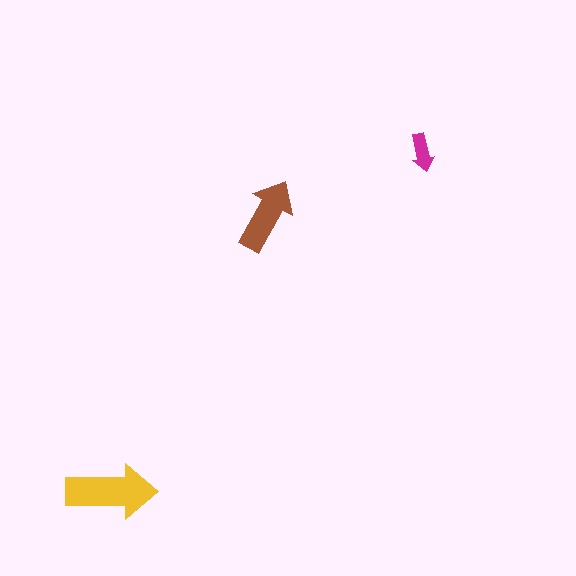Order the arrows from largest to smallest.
the yellow one, the brown one, the magenta one.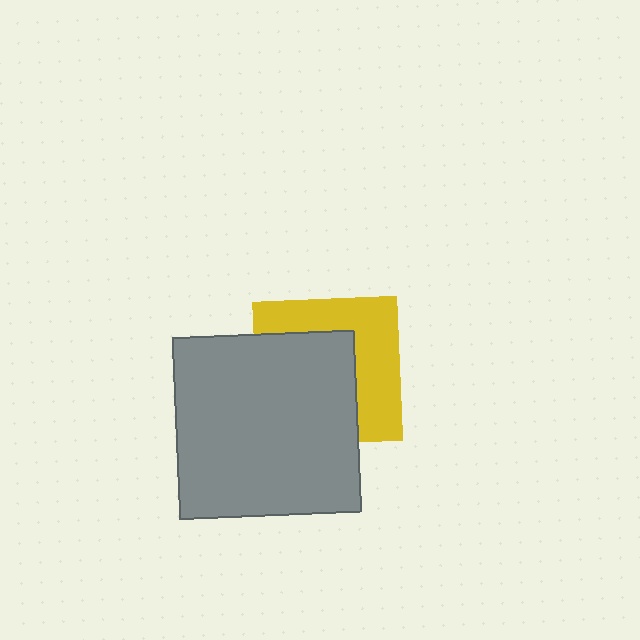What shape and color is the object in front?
The object in front is a gray square.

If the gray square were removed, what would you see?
You would see the complete yellow square.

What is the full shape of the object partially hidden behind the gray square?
The partially hidden object is a yellow square.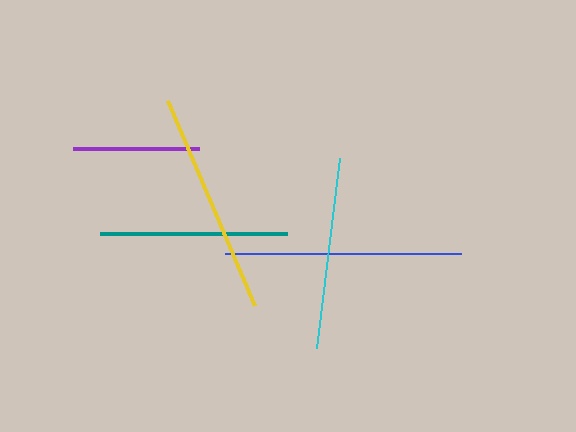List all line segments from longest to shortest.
From longest to shortest: blue, yellow, cyan, teal, purple.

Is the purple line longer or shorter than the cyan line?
The cyan line is longer than the purple line.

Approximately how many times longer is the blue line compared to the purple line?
The blue line is approximately 1.9 times the length of the purple line.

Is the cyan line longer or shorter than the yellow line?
The yellow line is longer than the cyan line.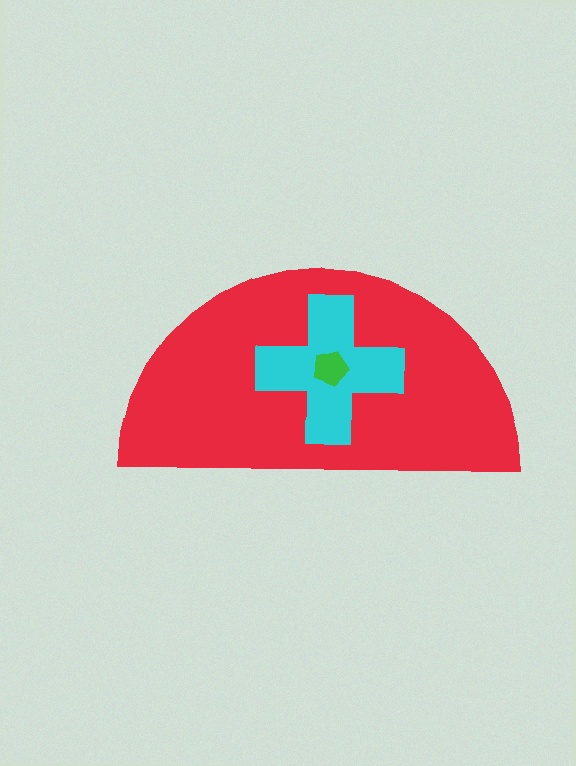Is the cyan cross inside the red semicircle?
Yes.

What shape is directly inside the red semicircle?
The cyan cross.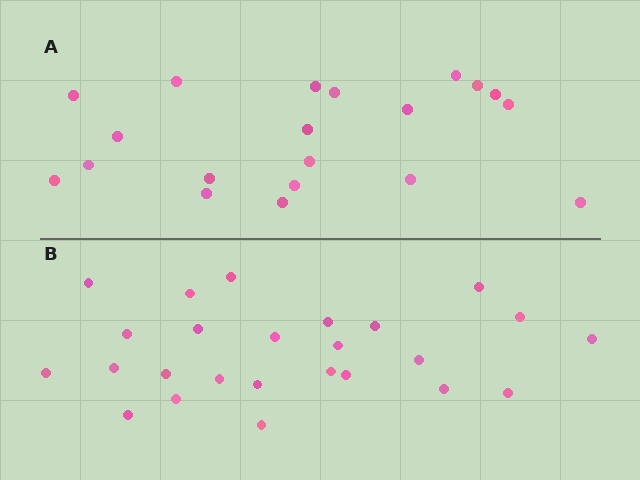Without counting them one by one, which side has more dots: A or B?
Region B (the bottom region) has more dots.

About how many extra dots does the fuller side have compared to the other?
Region B has about 5 more dots than region A.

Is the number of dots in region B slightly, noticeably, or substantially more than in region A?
Region B has noticeably more, but not dramatically so. The ratio is roughly 1.2 to 1.